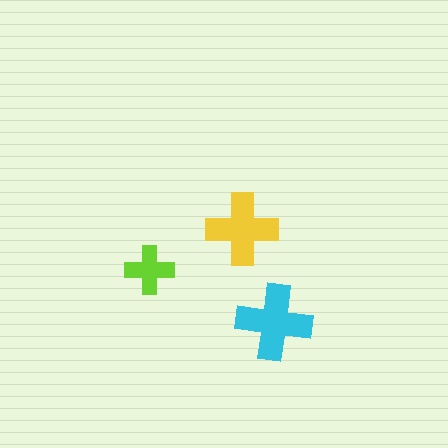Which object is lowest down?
The cyan cross is bottommost.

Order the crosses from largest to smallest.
the cyan one, the yellow one, the lime one.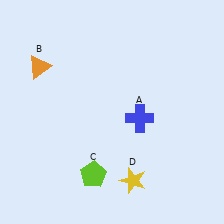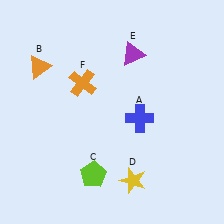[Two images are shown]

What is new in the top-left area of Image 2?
An orange cross (F) was added in the top-left area of Image 2.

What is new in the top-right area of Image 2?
A purple triangle (E) was added in the top-right area of Image 2.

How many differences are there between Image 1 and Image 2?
There are 2 differences between the two images.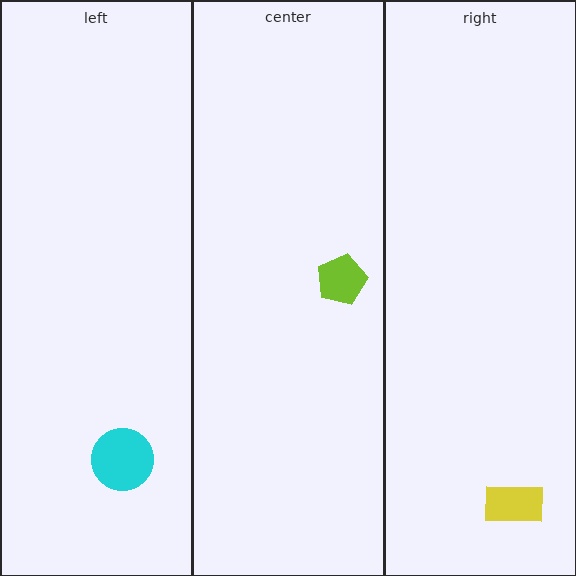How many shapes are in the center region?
1.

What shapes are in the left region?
The cyan circle.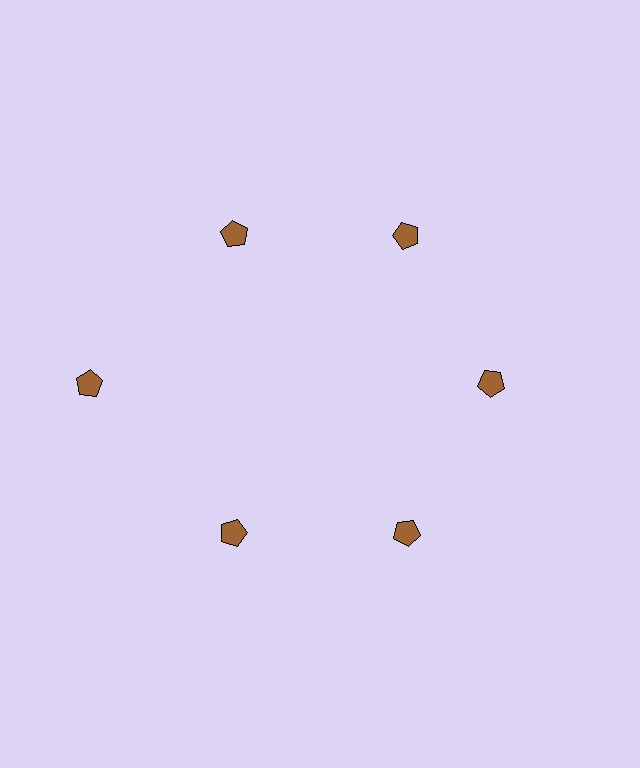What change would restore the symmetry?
The symmetry would be restored by moving it inward, back onto the ring so that all 6 pentagons sit at equal angles and equal distance from the center.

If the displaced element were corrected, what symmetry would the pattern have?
It would have 6-fold rotational symmetry — the pattern would map onto itself every 60 degrees.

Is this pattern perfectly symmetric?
No. The 6 brown pentagons are arranged in a ring, but one element near the 9 o'clock position is pushed outward from the center, breaking the 6-fold rotational symmetry.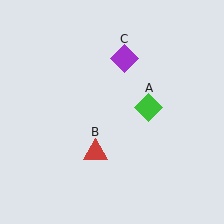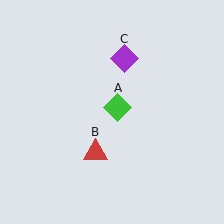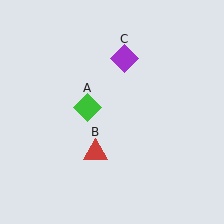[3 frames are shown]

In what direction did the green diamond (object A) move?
The green diamond (object A) moved left.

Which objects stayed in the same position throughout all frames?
Red triangle (object B) and purple diamond (object C) remained stationary.